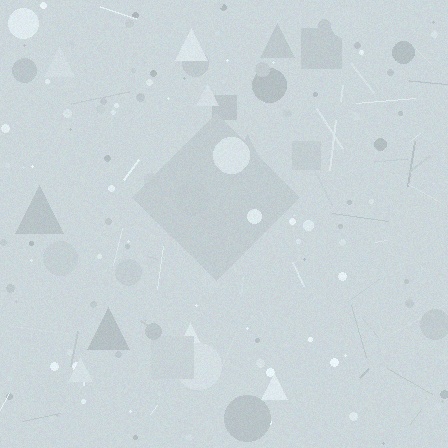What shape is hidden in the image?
A diamond is hidden in the image.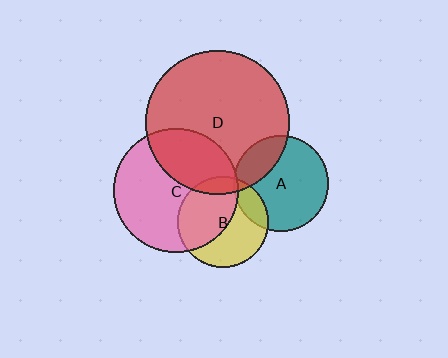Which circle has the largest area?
Circle D (red).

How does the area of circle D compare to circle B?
Approximately 2.5 times.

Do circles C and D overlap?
Yes.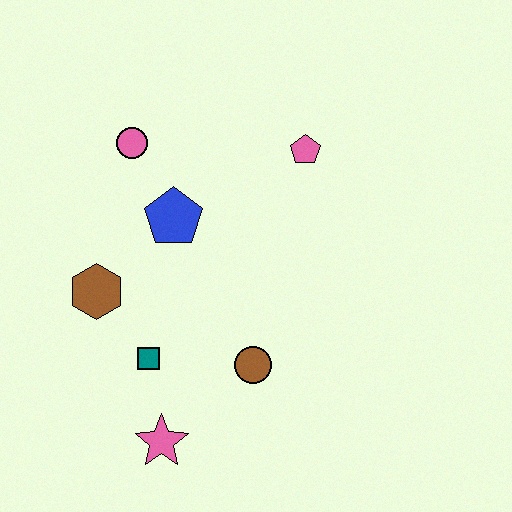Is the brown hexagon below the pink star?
No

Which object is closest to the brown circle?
The teal square is closest to the brown circle.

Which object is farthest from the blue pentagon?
The pink star is farthest from the blue pentagon.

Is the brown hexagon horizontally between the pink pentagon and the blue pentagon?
No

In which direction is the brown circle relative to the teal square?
The brown circle is to the right of the teal square.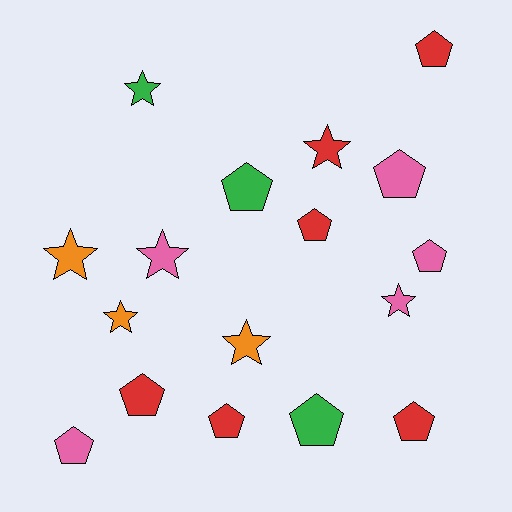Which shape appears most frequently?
Pentagon, with 10 objects.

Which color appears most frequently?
Red, with 6 objects.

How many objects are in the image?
There are 17 objects.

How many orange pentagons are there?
There are no orange pentagons.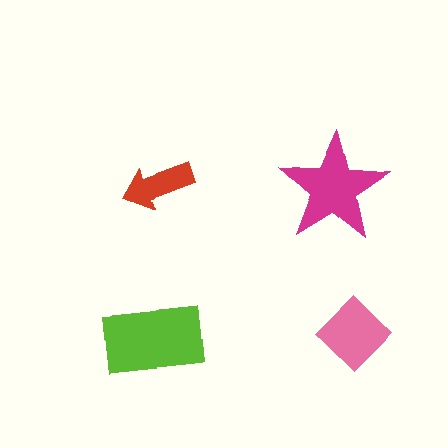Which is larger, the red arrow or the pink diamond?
The pink diamond.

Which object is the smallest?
The red arrow.